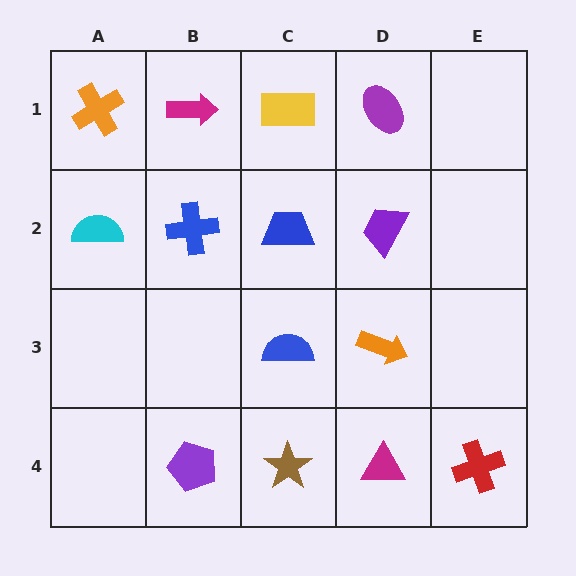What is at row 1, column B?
A magenta arrow.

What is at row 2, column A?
A cyan semicircle.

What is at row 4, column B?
A purple pentagon.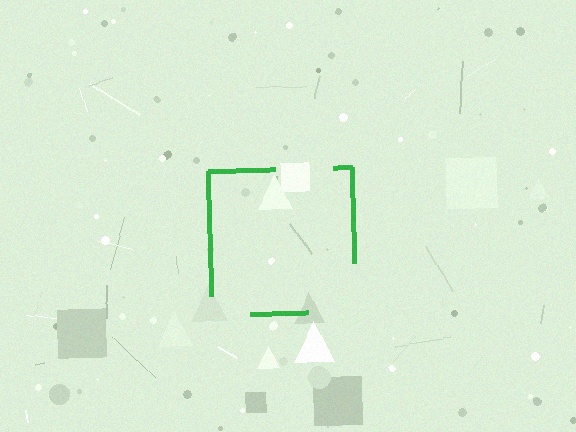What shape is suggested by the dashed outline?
The dashed outline suggests a square.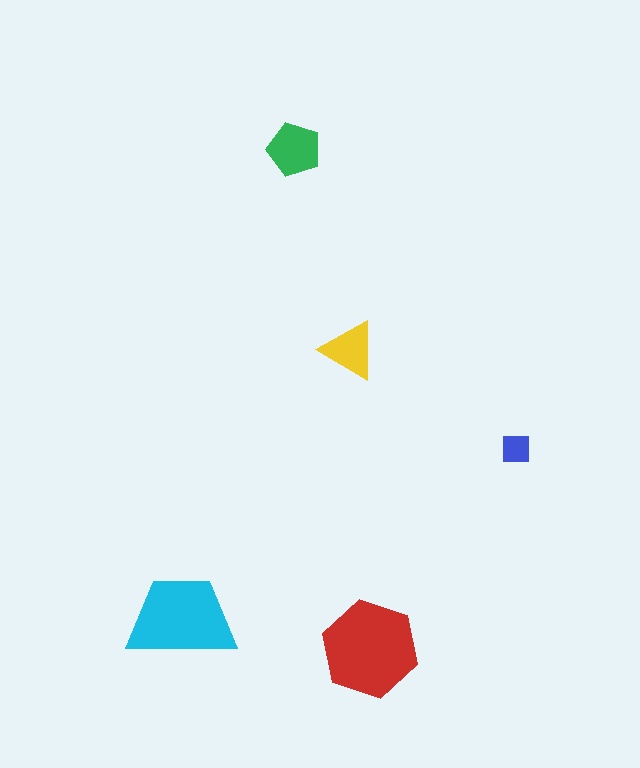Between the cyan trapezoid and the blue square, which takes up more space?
The cyan trapezoid.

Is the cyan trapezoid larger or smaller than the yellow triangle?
Larger.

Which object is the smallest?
The blue square.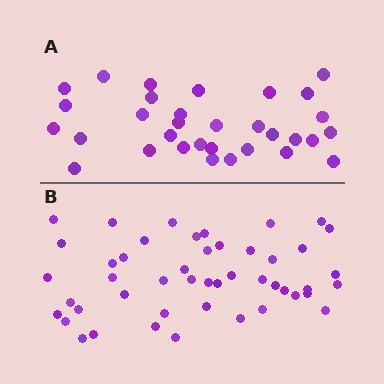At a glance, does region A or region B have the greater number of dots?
Region B (the bottom region) has more dots.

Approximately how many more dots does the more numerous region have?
Region B has approximately 15 more dots than region A.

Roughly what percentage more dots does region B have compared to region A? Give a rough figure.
About 45% more.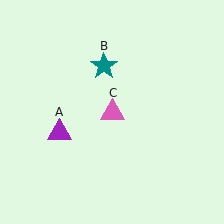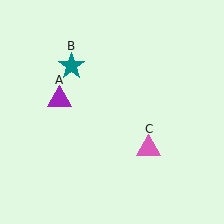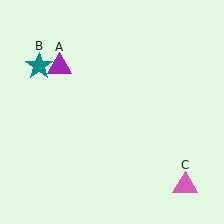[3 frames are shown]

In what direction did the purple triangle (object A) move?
The purple triangle (object A) moved up.